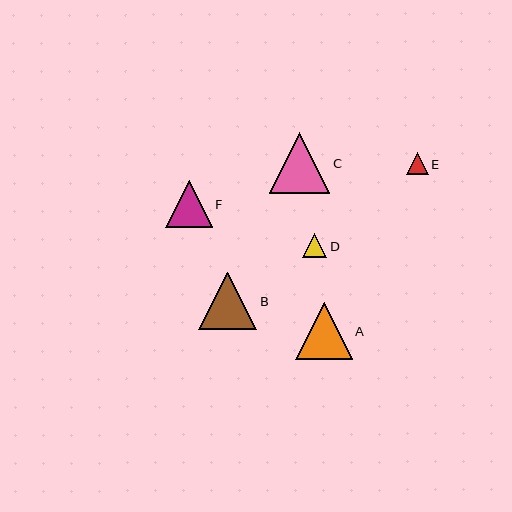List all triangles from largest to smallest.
From largest to smallest: C, B, A, F, D, E.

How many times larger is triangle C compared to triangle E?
Triangle C is approximately 2.7 times the size of triangle E.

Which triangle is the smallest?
Triangle E is the smallest with a size of approximately 22 pixels.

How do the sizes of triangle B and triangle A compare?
Triangle B and triangle A are approximately the same size.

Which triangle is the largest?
Triangle C is the largest with a size of approximately 61 pixels.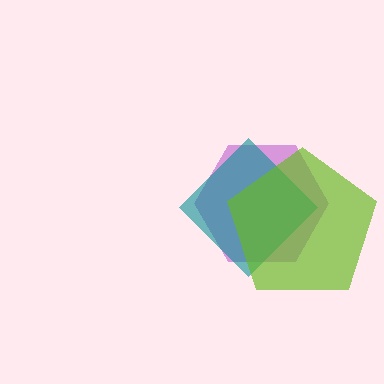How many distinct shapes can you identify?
There are 3 distinct shapes: a purple hexagon, a teal diamond, a lime pentagon.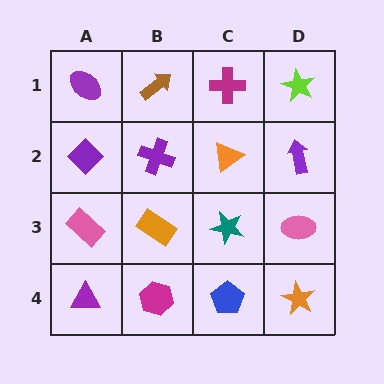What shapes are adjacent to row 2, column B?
A brown arrow (row 1, column B), an orange rectangle (row 3, column B), a purple diamond (row 2, column A), an orange triangle (row 2, column C).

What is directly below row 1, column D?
A purple arrow.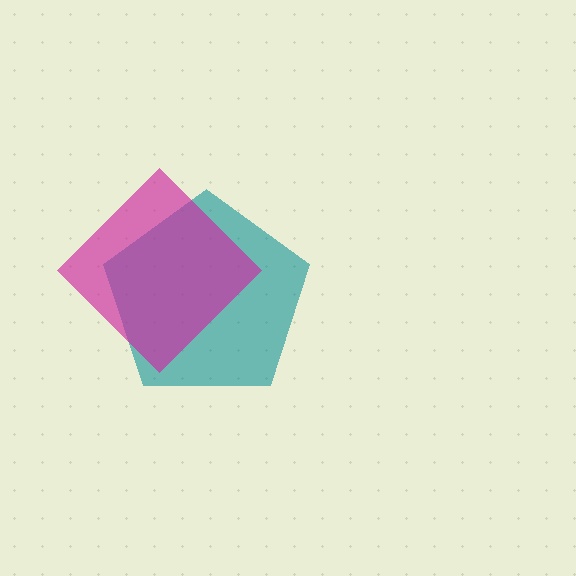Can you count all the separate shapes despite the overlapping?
Yes, there are 2 separate shapes.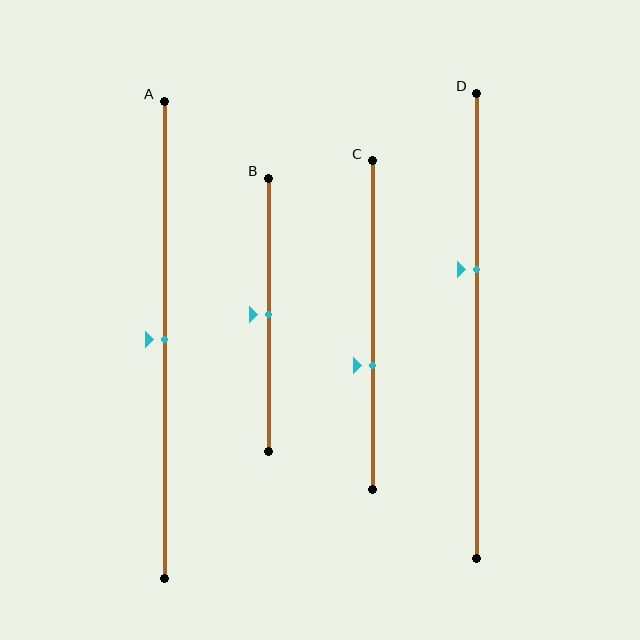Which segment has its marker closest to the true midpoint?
Segment A has its marker closest to the true midpoint.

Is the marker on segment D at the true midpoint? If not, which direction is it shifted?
No, the marker on segment D is shifted upward by about 12% of the segment length.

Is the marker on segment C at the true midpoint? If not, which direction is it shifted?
No, the marker on segment C is shifted downward by about 12% of the segment length.